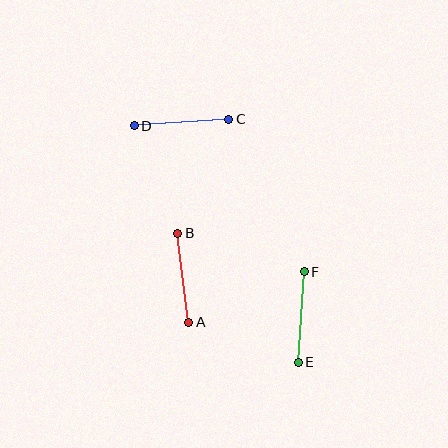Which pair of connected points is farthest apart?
Points C and D are farthest apart.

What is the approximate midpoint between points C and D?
The midpoint is at approximately (182, 122) pixels.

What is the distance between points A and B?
The distance is approximately 90 pixels.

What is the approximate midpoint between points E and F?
The midpoint is at approximately (301, 317) pixels.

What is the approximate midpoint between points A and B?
The midpoint is at approximately (183, 278) pixels.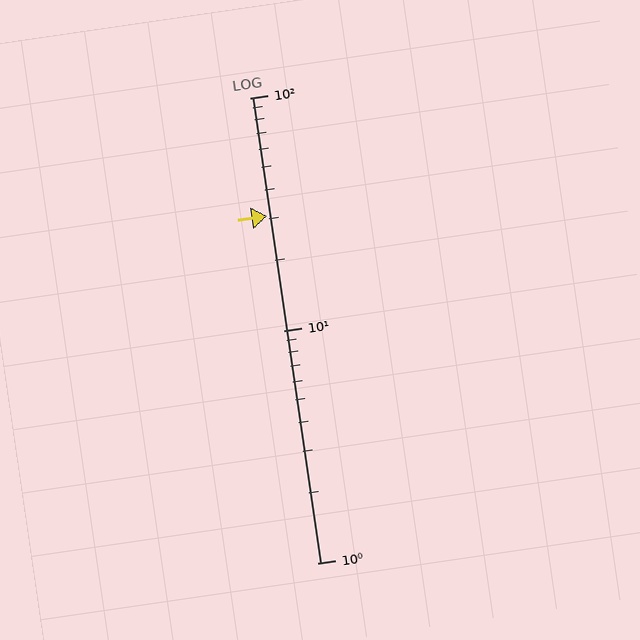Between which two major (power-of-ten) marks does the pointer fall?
The pointer is between 10 and 100.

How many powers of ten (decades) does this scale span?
The scale spans 2 decades, from 1 to 100.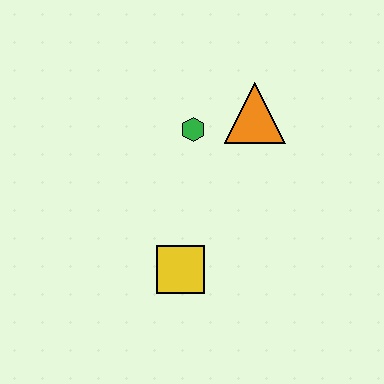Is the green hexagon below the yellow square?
No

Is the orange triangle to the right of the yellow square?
Yes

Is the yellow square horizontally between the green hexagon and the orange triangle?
No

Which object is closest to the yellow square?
The green hexagon is closest to the yellow square.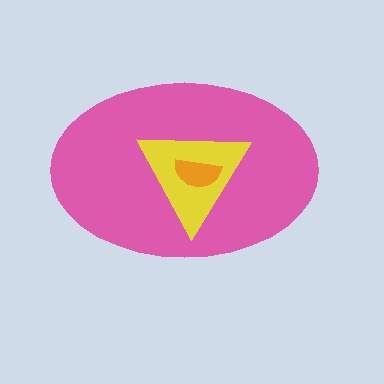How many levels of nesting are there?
3.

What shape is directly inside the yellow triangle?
The orange semicircle.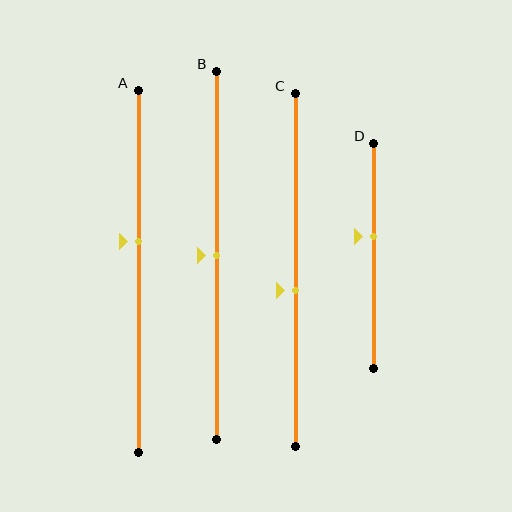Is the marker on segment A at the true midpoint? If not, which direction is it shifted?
No, the marker on segment A is shifted upward by about 8% of the segment length.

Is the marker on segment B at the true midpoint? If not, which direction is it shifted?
Yes, the marker on segment B is at the true midpoint.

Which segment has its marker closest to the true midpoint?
Segment B has its marker closest to the true midpoint.